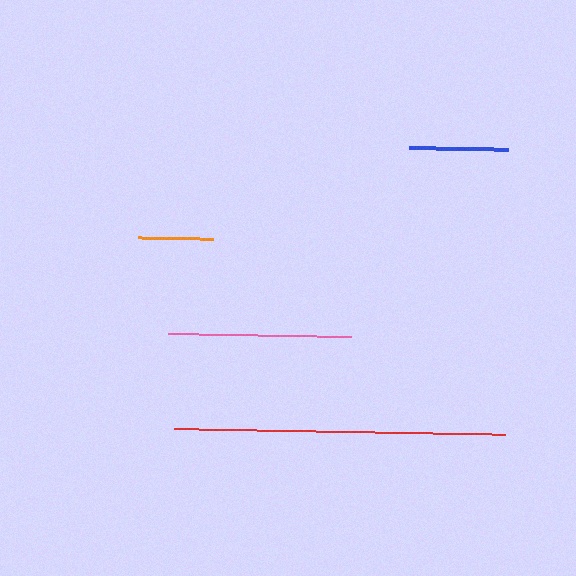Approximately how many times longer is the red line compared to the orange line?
The red line is approximately 4.4 times the length of the orange line.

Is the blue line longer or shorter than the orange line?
The blue line is longer than the orange line.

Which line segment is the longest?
The red line is the longest at approximately 331 pixels.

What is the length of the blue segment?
The blue segment is approximately 98 pixels long.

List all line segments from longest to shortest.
From longest to shortest: red, pink, blue, orange.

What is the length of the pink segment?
The pink segment is approximately 183 pixels long.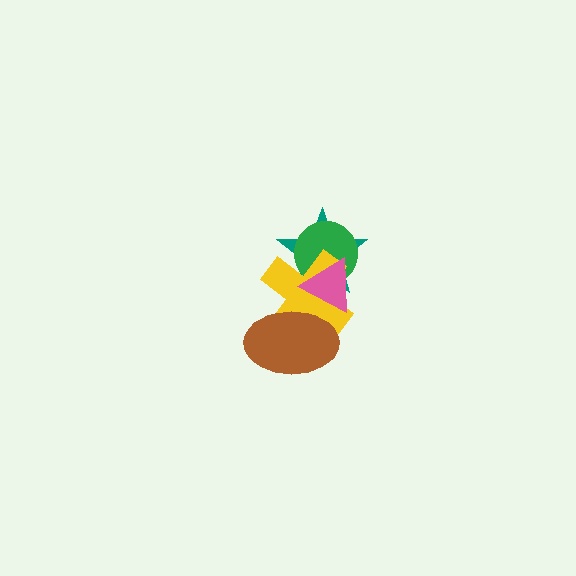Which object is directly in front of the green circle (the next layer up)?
The yellow cross is directly in front of the green circle.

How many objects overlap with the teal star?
3 objects overlap with the teal star.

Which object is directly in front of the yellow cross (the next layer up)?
The brown ellipse is directly in front of the yellow cross.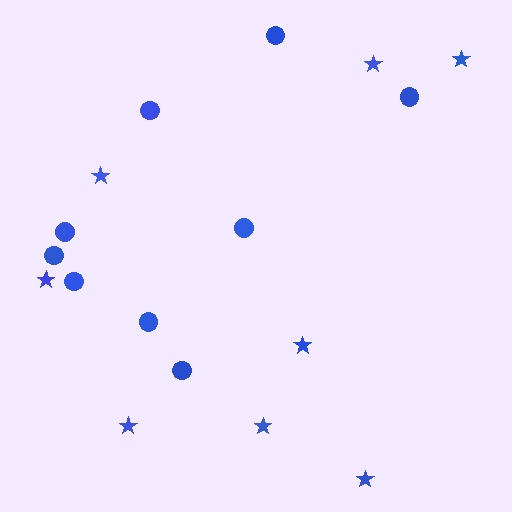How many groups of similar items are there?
There are 2 groups: one group of circles (9) and one group of stars (8).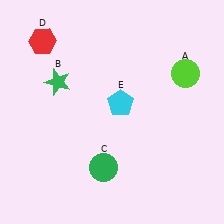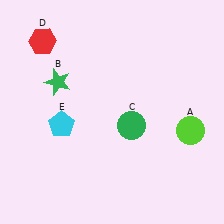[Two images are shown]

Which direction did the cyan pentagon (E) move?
The cyan pentagon (E) moved left.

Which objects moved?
The objects that moved are: the lime circle (A), the green circle (C), the cyan pentagon (E).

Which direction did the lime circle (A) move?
The lime circle (A) moved down.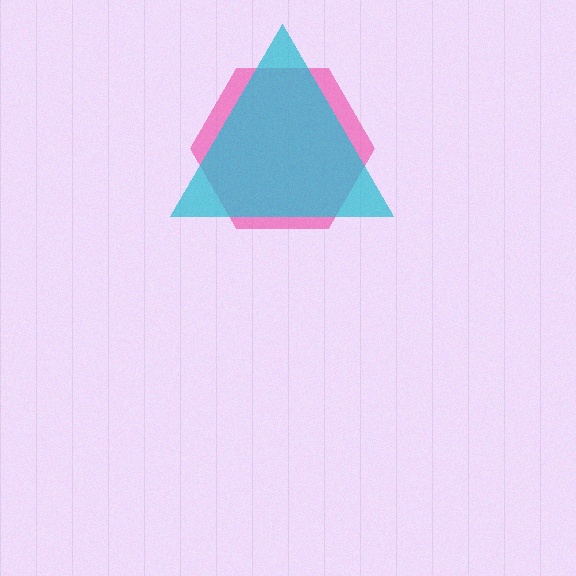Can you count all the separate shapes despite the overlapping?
Yes, there are 2 separate shapes.